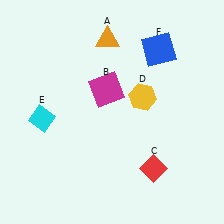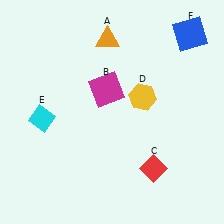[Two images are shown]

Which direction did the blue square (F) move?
The blue square (F) moved right.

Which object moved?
The blue square (F) moved right.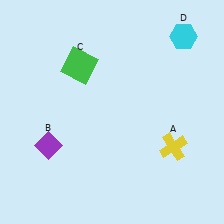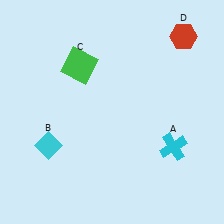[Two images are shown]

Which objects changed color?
A changed from yellow to cyan. B changed from purple to cyan. D changed from cyan to red.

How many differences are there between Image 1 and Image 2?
There are 3 differences between the two images.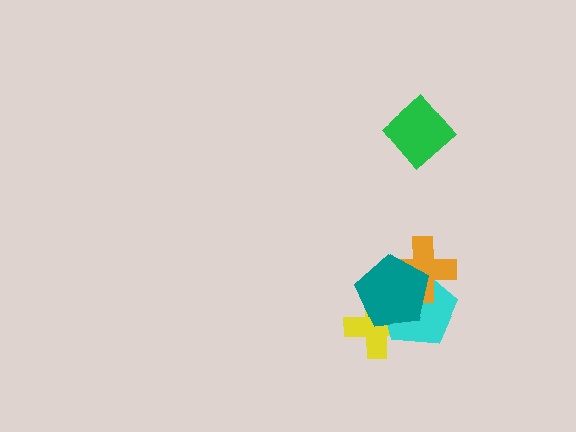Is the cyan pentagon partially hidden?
Yes, it is partially covered by another shape.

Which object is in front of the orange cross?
The teal pentagon is in front of the orange cross.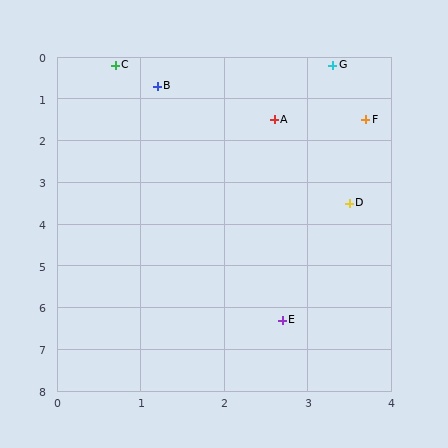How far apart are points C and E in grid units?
Points C and E are about 6.4 grid units apart.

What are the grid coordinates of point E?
Point E is at approximately (2.7, 6.3).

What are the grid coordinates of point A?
Point A is at approximately (2.6, 1.5).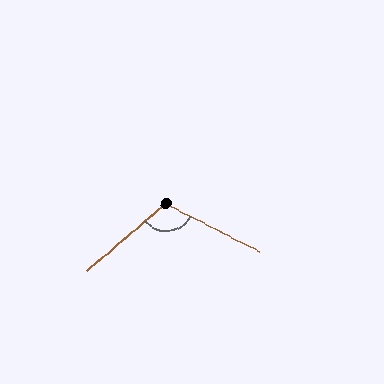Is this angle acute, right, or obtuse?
It is obtuse.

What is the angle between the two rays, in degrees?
Approximately 113 degrees.